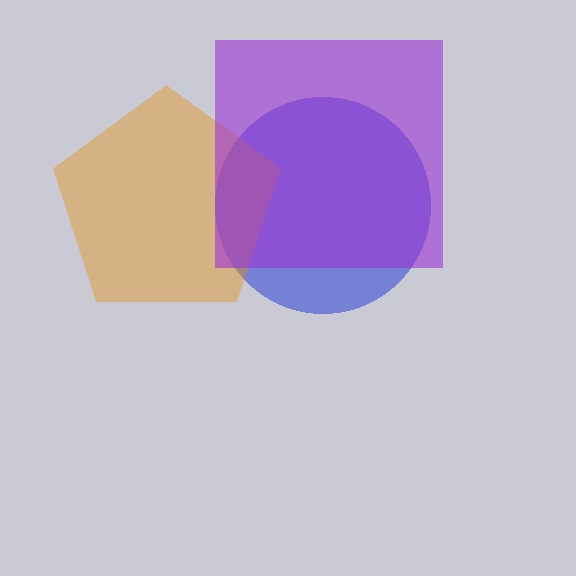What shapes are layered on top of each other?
The layered shapes are: a blue circle, an orange pentagon, a purple square.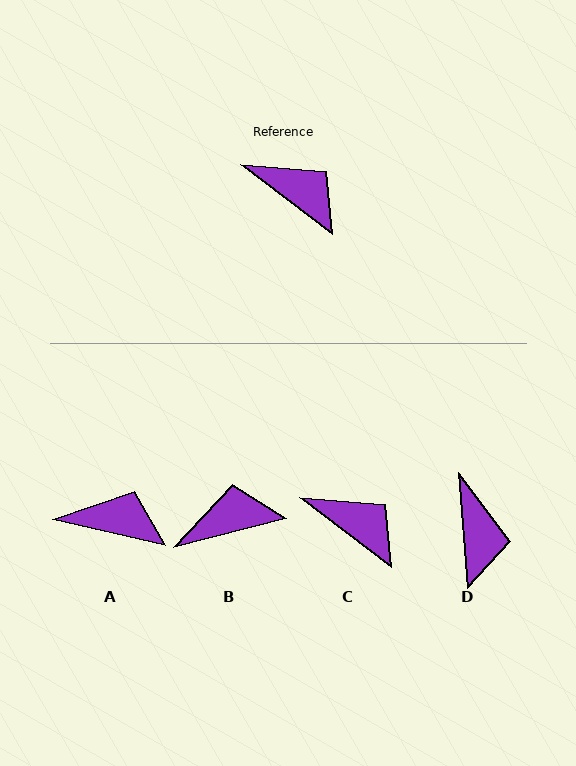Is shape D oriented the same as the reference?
No, it is off by about 48 degrees.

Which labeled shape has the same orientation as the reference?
C.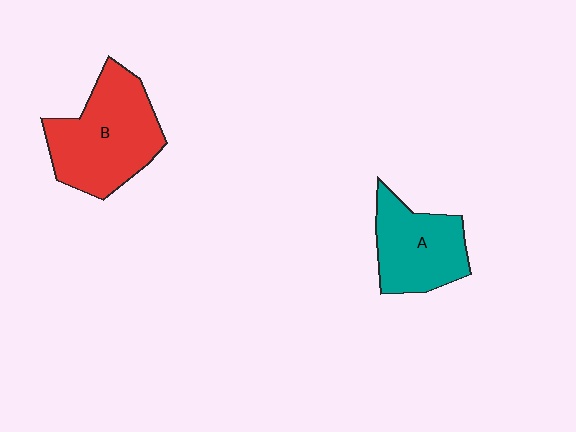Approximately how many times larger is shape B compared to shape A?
Approximately 1.4 times.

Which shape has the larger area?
Shape B (red).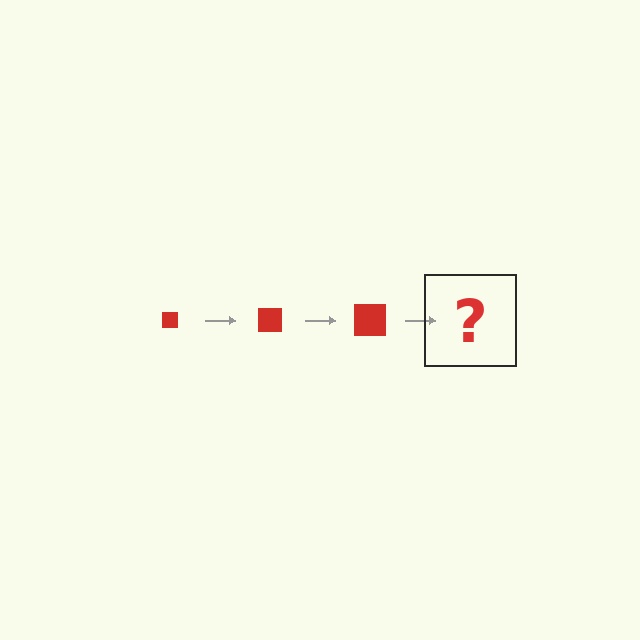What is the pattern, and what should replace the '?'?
The pattern is that the square gets progressively larger each step. The '?' should be a red square, larger than the previous one.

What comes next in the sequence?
The next element should be a red square, larger than the previous one.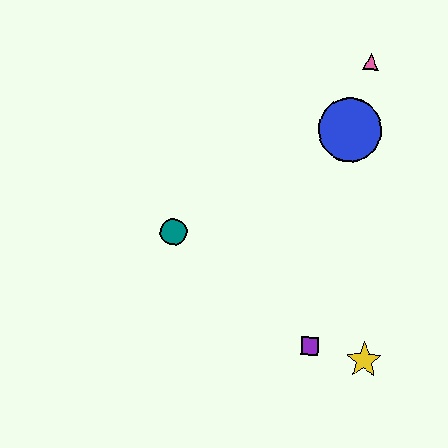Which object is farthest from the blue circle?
The yellow star is farthest from the blue circle.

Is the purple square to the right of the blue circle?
No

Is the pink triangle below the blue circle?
No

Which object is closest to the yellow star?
The purple square is closest to the yellow star.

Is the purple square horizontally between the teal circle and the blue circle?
Yes